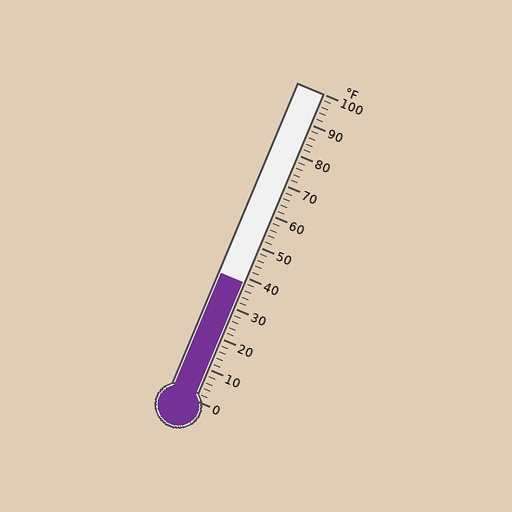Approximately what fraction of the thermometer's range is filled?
The thermometer is filled to approximately 40% of its range.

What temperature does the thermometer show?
The thermometer shows approximately 38°F.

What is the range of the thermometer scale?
The thermometer scale ranges from 0°F to 100°F.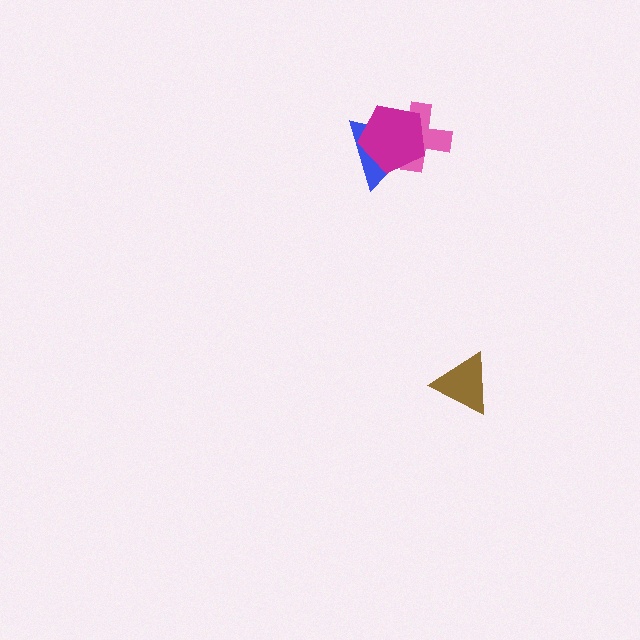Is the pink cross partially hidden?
Yes, it is partially covered by another shape.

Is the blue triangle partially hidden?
Yes, it is partially covered by another shape.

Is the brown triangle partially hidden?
No, no other shape covers it.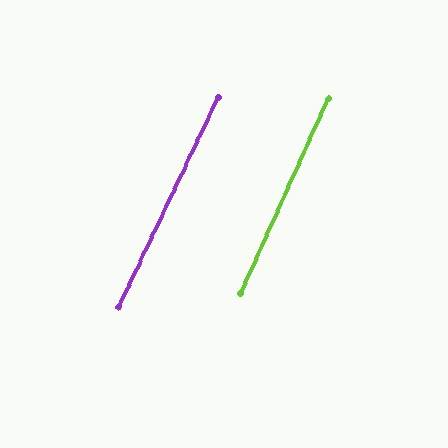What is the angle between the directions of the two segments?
Approximately 1 degree.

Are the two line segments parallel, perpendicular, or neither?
Parallel — their directions differ by only 1.0°.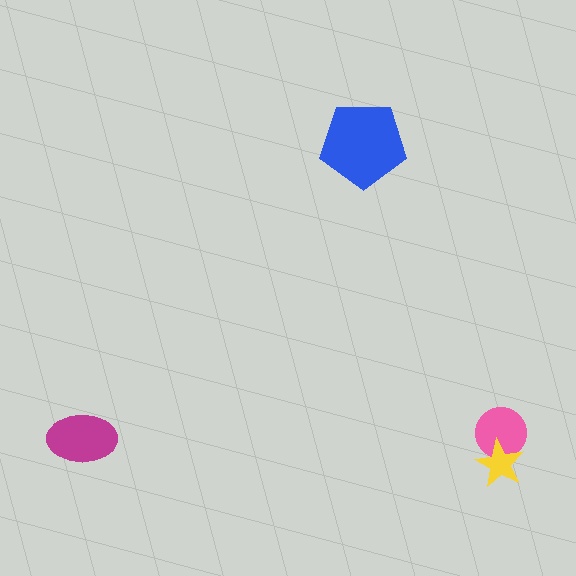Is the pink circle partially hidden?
Yes, it is partially covered by another shape.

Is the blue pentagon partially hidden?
No, no other shape covers it.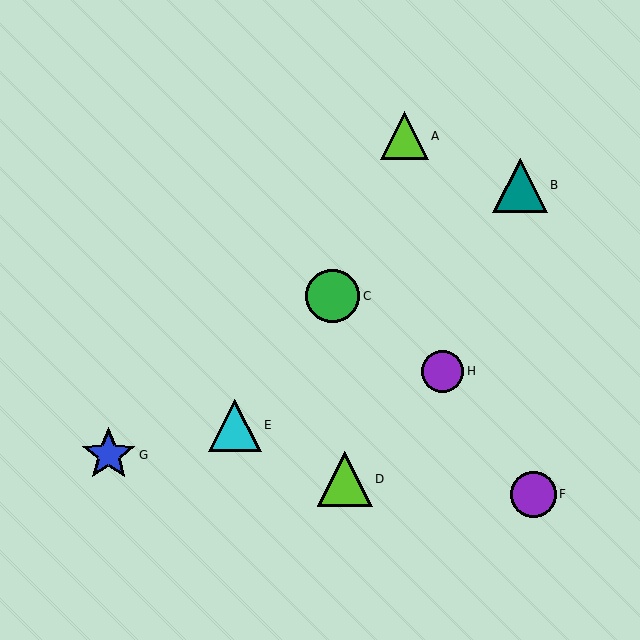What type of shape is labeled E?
Shape E is a cyan triangle.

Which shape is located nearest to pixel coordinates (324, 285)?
The green circle (labeled C) at (333, 296) is nearest to that location.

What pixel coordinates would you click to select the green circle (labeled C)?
Click at (333, 296) to select the green circle C.